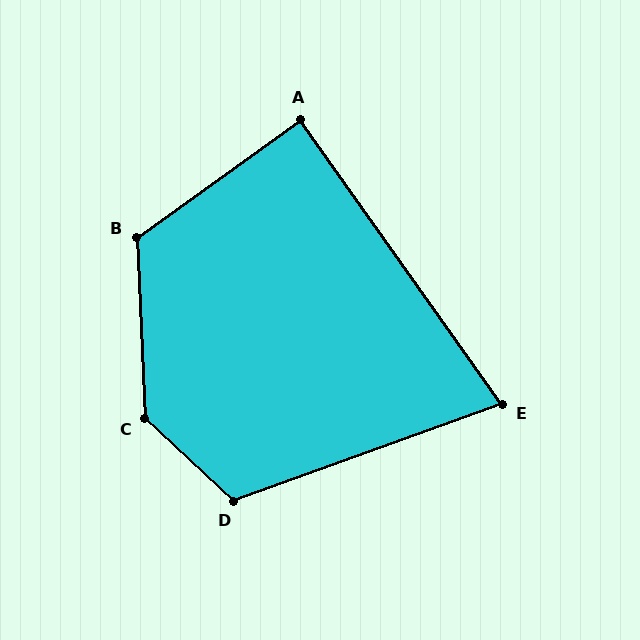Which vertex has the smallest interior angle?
E, at approximately 74 degrees.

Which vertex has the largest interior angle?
C, at approximately 136 degrees.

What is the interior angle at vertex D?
Approximately 117 degrees (obtuse).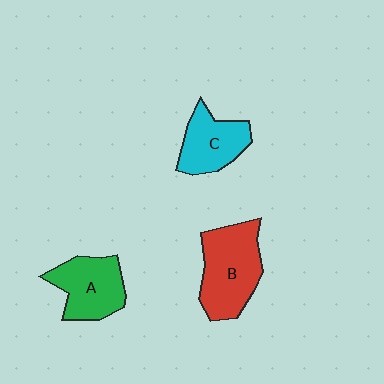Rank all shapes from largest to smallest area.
From largest to smallest: B (red), A (green), C (cyan).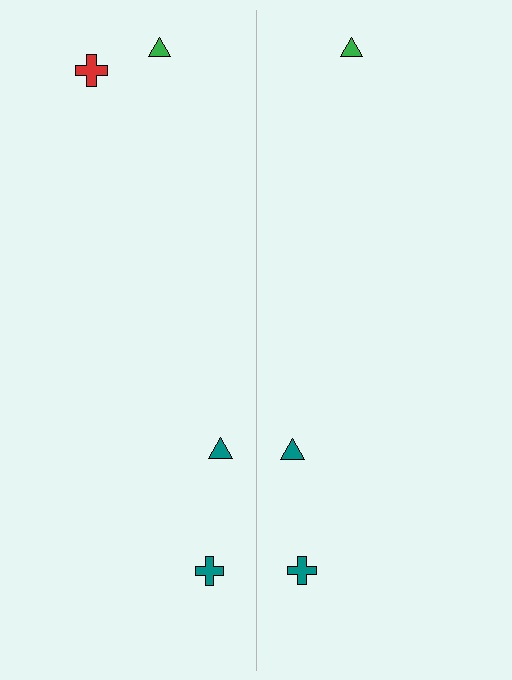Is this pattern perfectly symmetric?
No, the pattern is not perfectly symmetric. A red cross is missing from the right side.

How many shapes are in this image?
There are 7 shapes in this image.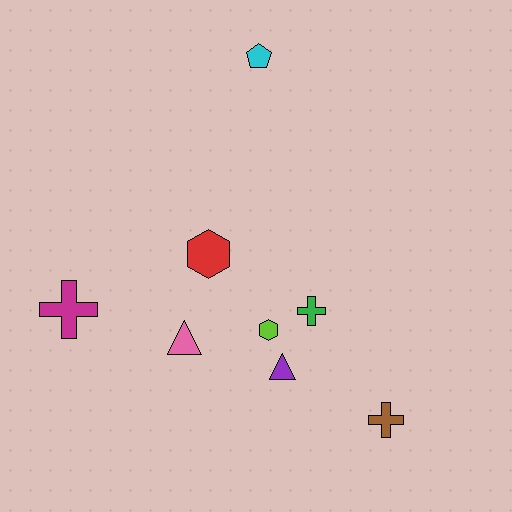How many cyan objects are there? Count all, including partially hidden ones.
There is 1 cyan object.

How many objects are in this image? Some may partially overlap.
There are 8 objects.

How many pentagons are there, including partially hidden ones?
There is 1 pentagon.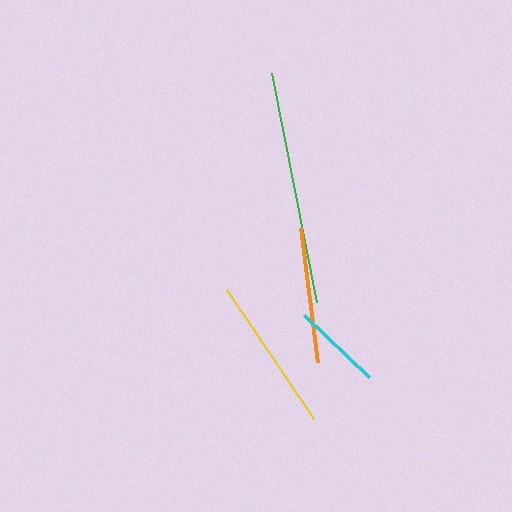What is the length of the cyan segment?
The cyan segment is approximately 89 pixels long.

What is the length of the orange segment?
The orange segment is approximately 135 pixels long.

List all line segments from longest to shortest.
From longest to shortest: green, yellow, orange, cyan.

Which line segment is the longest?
The green line is the longest at approximately 233 pixels.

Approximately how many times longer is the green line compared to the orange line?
The green line is approximately 1.7 times the length of the orange line.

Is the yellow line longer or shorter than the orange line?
The yellow line is longer than the orange line.